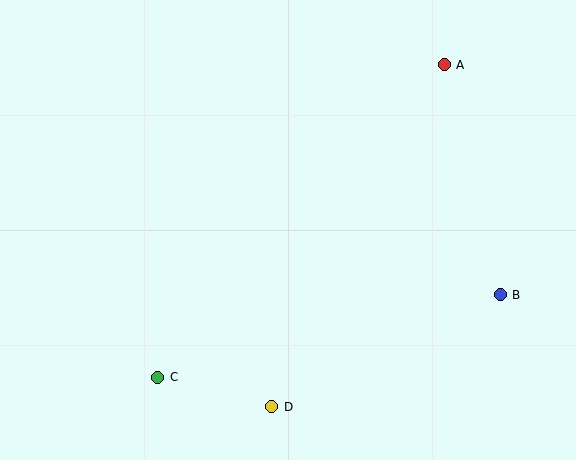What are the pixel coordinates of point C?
Point C is at (158, 377).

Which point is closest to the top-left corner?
Point C is closest to the top-left corner.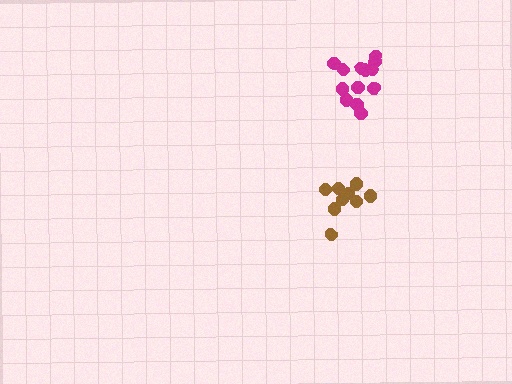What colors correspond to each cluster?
The clusters are colored: magenta, brown.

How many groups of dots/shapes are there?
There are 2 groups.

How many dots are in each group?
Group 1: 13 dots, Group 2: 9 dots (22 total).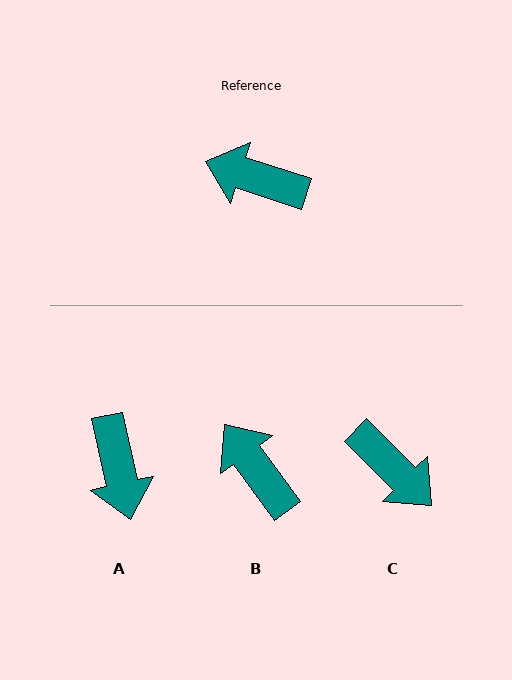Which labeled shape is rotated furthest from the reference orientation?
C, about 153 degrees away.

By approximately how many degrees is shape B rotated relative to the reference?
Approximately 36 degrees clockwise.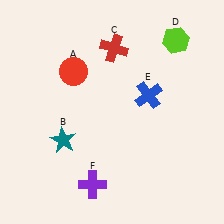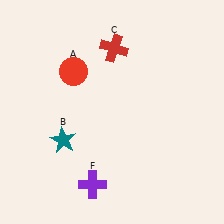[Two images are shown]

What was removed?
The blue cross (E), the lime hexagon (D) were removed in Image 2.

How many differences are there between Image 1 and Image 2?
There are 2 differences between the two images.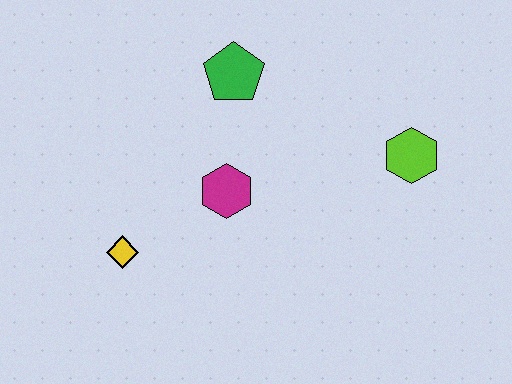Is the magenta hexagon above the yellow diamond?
Yes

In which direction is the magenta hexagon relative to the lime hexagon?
The magenta hexagon is to the left of the lime hexagon.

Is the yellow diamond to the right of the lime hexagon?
No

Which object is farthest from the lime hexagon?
The yellow diamond is farthest from the lime hexagon.